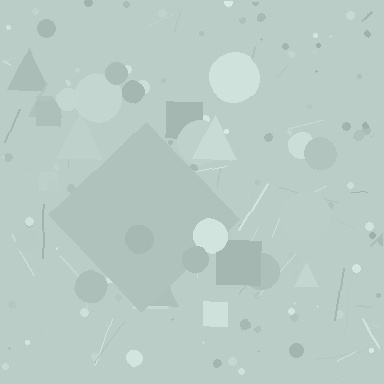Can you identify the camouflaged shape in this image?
The camouflaged shape is a diamond.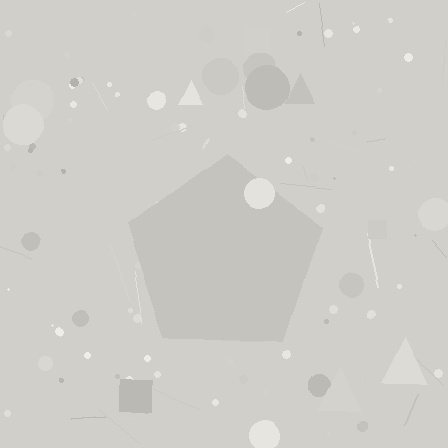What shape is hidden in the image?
A pentagon is hidden in the image.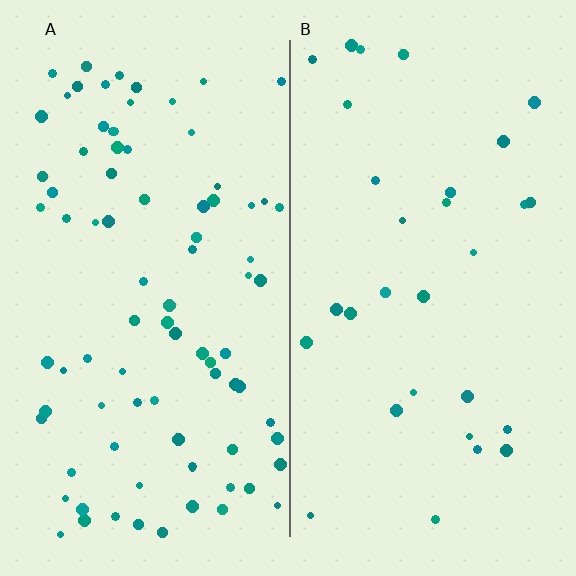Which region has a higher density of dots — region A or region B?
A (the left).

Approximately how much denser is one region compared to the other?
Approximately 2.7× — region A over region B.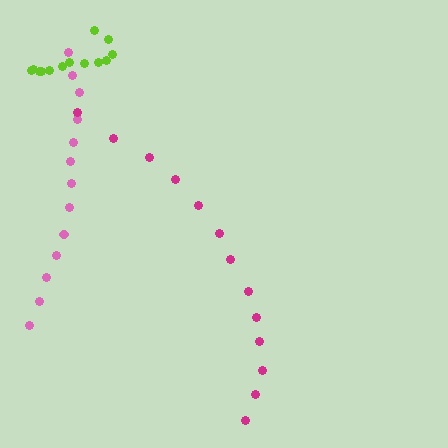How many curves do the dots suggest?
There are 3 distinct paths.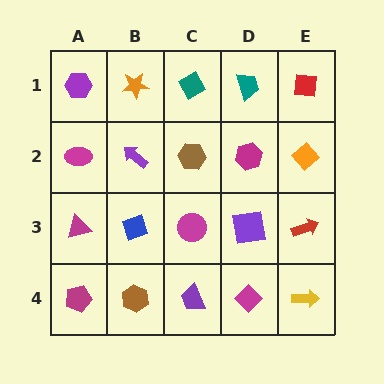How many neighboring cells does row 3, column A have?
3.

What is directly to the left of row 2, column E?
A magenta hexagon.